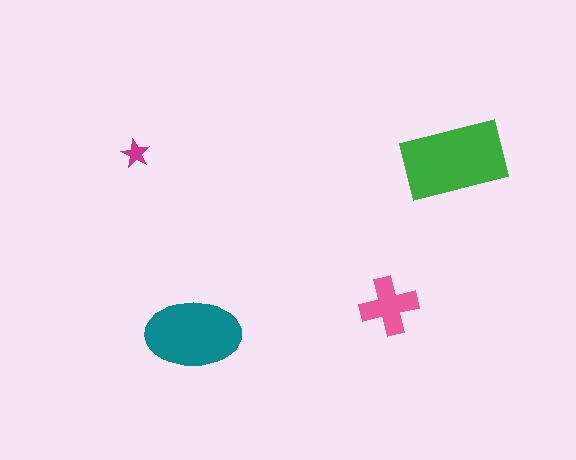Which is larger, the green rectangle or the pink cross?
The green rectangle.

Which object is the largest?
The green rectangle.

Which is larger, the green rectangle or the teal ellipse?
The green rectangle.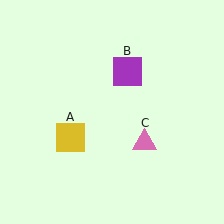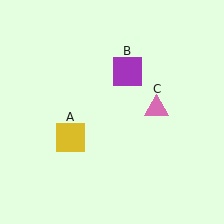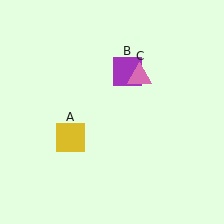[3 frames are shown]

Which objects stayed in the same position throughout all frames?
Yellow square (object A) and purple square (object B) remained stationary.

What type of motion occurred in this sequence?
The pink triangle (object C) rotated counterclockwise around the center of the scene.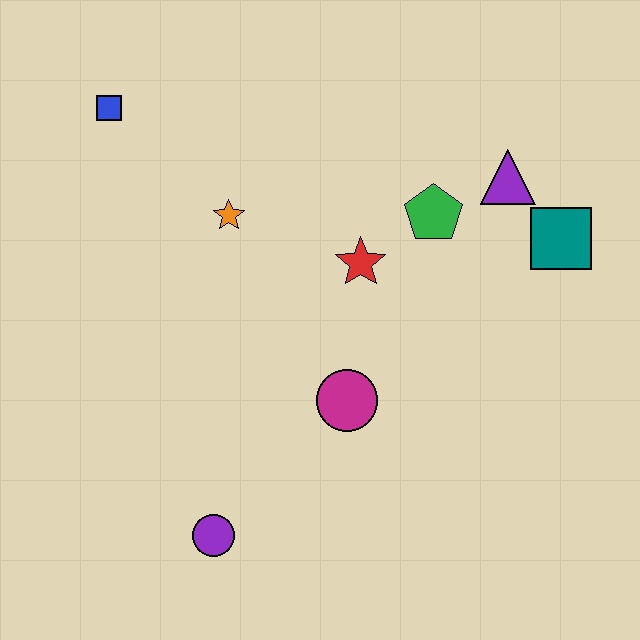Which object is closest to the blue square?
The orange star is closest to the blue square.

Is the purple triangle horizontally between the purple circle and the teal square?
Yes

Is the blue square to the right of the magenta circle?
No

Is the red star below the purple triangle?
Yes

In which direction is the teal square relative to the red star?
The teal square is to the right of the red star.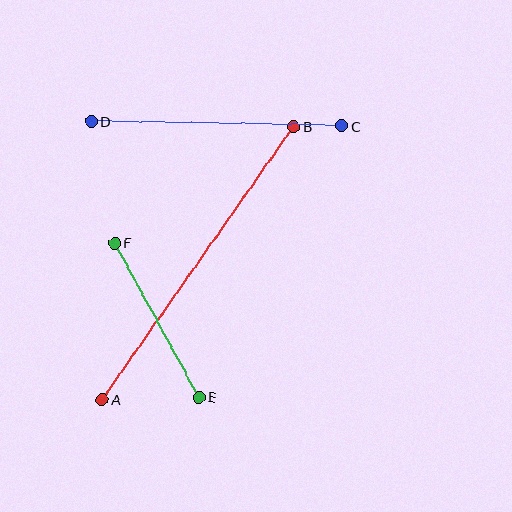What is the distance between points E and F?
The distance is approximately 176 pixels.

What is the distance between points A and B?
The distance is approximately 334 pixels.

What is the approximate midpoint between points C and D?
The midpoint is at approximately (216, 124) pixels.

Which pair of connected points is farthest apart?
Points A and B are farthest apart.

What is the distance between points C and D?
The distance is approximately 250 pixels.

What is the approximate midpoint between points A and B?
The midpoint is at approximately (198, 263) pixels.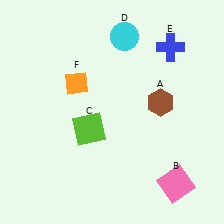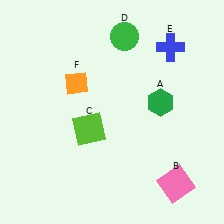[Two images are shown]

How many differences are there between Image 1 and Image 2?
There are 2 differences between the two images.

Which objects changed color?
A changed from brown to green. D changed from cyan to green.